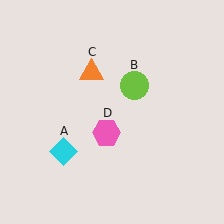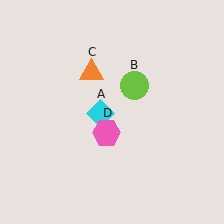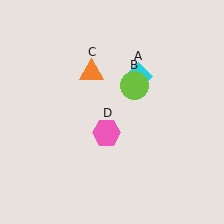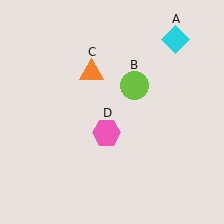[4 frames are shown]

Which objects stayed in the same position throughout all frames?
Lime circle (object B) and orange triangle (object C) and pink hexagon (object D) remained stationary.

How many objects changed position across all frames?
1 object changed position: cyan diamond (object A).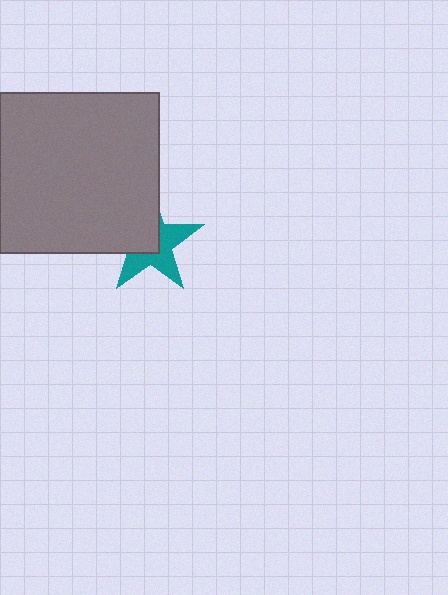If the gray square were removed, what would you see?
You would see the complete teal star.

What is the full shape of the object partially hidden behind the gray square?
The partially hidden object is a teal star.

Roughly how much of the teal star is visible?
About half of it is visible (roughly 52%).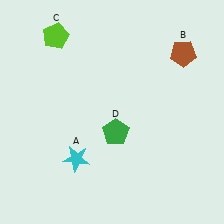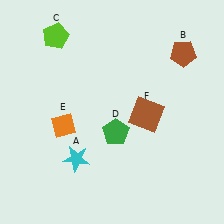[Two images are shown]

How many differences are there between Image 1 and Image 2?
There are 2 differences between the two images.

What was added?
An orange diamond (E), a brown square (F) were added in Image 2.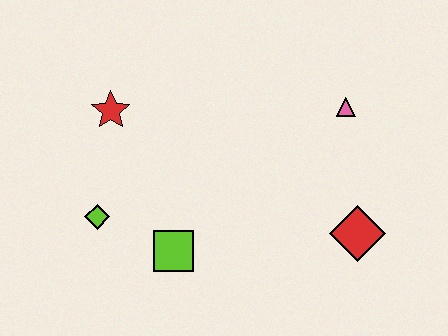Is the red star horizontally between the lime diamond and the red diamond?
Yes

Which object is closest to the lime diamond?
The lime square is closest to the lime diamond.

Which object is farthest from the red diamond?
The red star is farthest from the red diamond.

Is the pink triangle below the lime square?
No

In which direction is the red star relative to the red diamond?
The red star is to the left of the red diamond.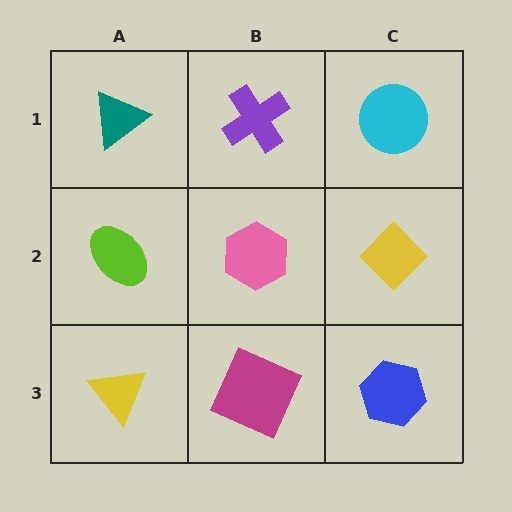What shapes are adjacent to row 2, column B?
A purple cross (row 1, column B), a magenta square (row 3, column B), a lime ellipse (row 2, column A), a yellow diamond (row 2, column C).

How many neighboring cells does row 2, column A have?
3.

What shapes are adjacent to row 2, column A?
A teal triangle (row 1, column A), a yellow triangle (row 3, column A), a pink hexagon (row 2, column B).